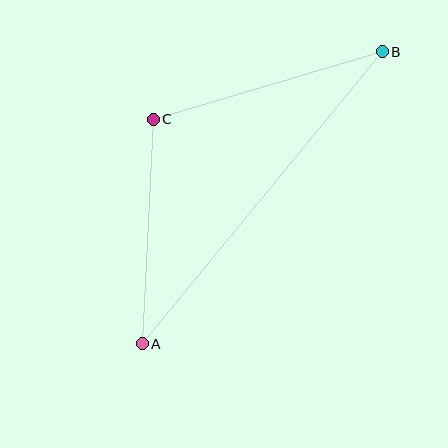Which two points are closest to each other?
Points A and C are closest to each other.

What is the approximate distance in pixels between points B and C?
The distance between B and C is approximately 239 pixels.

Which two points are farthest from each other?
Points A and B are farthest from each other.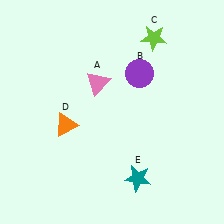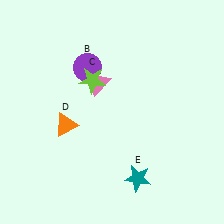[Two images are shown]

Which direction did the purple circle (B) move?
The purple circle (B) moved left.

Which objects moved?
The objects that moved are: the purple circle (B), the lime star (C).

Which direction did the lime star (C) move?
The lime star (C) moved left.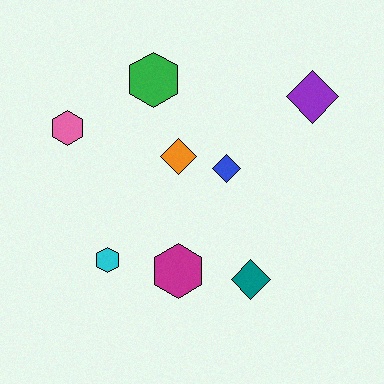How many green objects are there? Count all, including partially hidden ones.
There is 1 green object.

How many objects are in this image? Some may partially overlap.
There are 8 objects.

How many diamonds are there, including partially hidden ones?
There are 4 diamonds.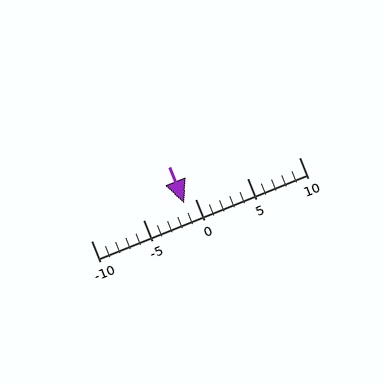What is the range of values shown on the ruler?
The ruler shows values from -10 to 10.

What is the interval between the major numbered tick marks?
The major tick marks are spaced 5 units apart.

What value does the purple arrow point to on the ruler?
The purple arrow points to approximately -1.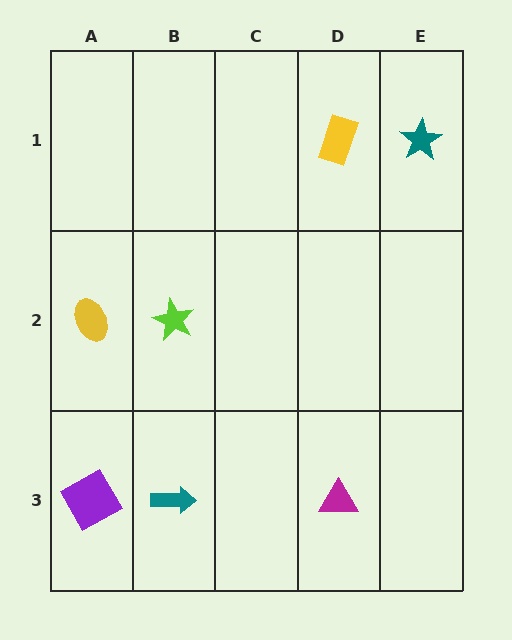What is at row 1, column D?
A yellow rectangle.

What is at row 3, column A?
A purple square.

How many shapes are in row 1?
2 shapes.